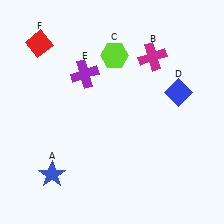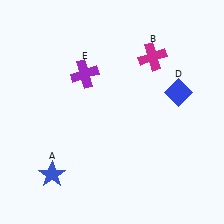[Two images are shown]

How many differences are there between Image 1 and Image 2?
There are 2 differences between the two images.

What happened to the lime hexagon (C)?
The lime hexagon (C) was removed in Image 2. It was in the top-right area of Image 1.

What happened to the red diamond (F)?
The red diamond (F) was removed in Image 2. It was in the top-left area of Image 1.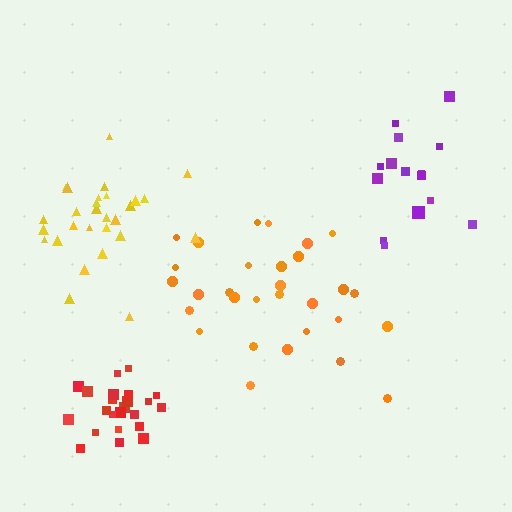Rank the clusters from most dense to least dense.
red, yellow, orange, purple.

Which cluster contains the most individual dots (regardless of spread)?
Orange (30).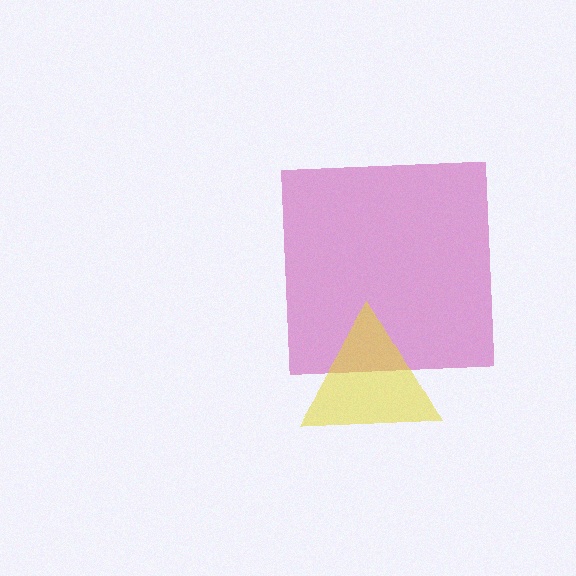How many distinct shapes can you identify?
There are 2 distinct shapes: a magenta square, a yellow triangle.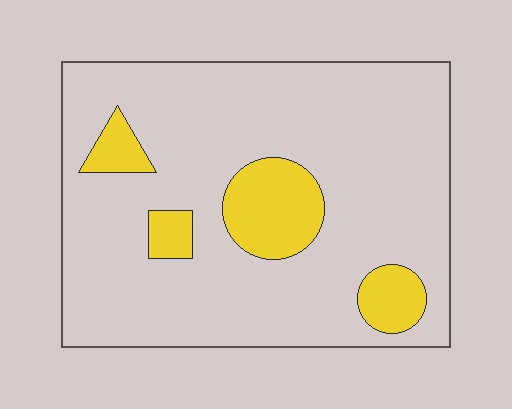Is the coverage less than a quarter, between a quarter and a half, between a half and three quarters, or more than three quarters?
Less than a quarter.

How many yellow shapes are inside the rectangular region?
4.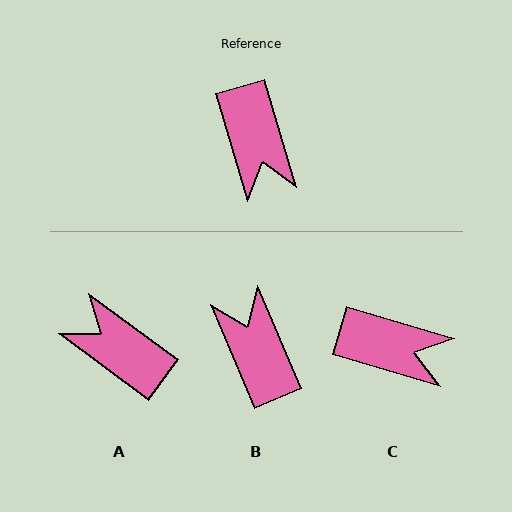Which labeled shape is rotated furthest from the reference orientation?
B, about 173 degrees away.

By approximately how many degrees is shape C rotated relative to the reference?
Approximately 57 degrees counter-clockwise.